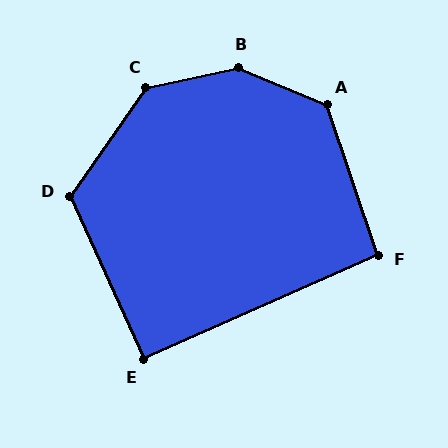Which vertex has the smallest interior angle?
E, at approximately 91 degrees.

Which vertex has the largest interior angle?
B, at approximately 145 degrees.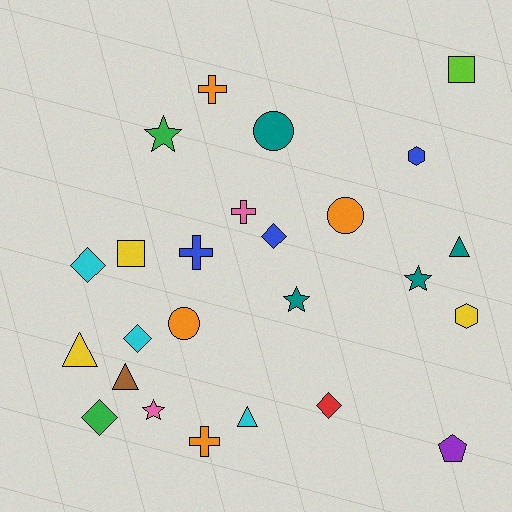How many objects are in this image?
There are 25 objects.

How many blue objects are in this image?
There are 3 blue objects.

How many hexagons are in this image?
There are 2 hexagons.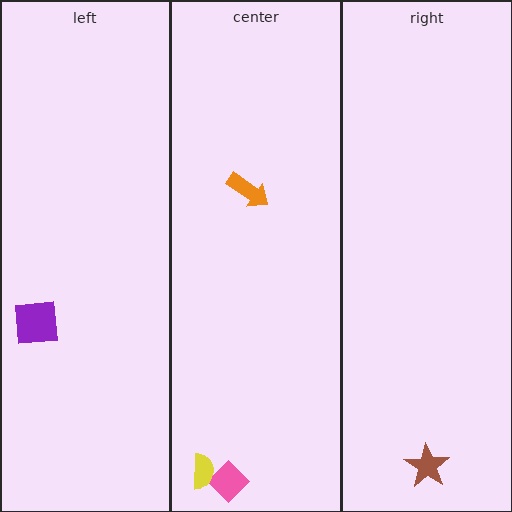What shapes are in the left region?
The purple square.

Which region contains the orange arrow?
The center region.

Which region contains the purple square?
The left region.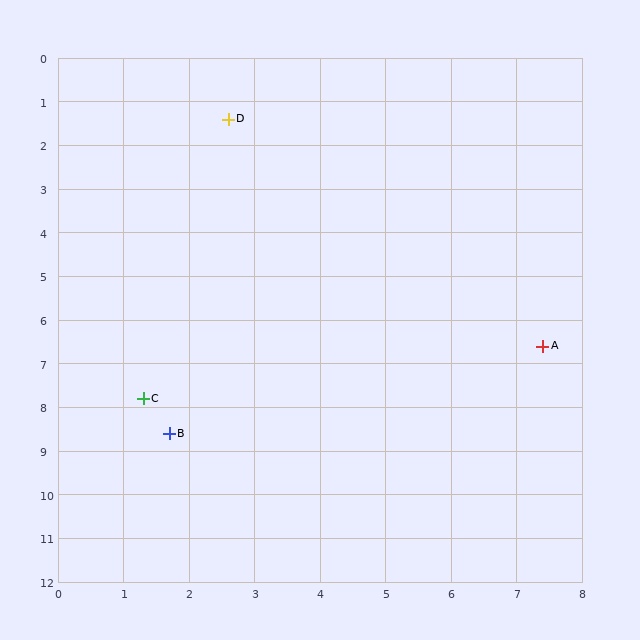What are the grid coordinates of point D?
Point D is at approximately (2.6, 1.4).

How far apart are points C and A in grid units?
Points C and A are about 6.2 grid units apart.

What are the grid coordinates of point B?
Point B is at approximately (1.7, 8.6).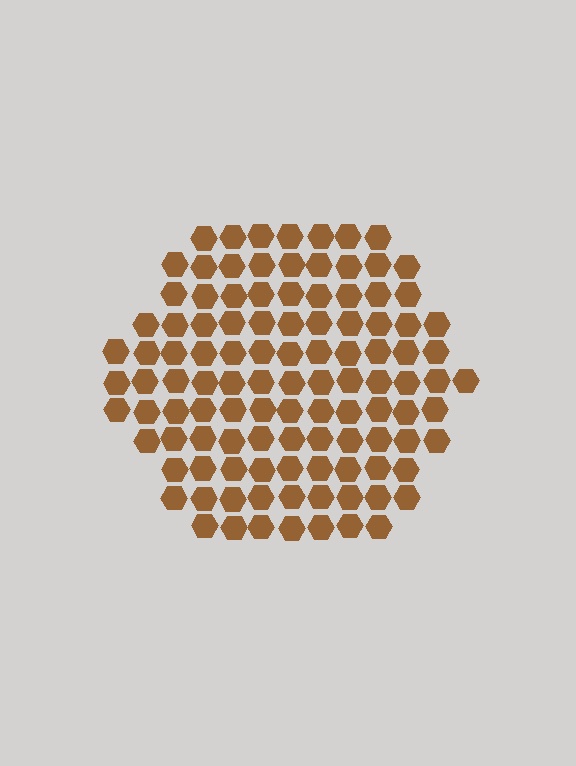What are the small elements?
The small elements are hexagons.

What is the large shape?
The large shape is a hexagon.